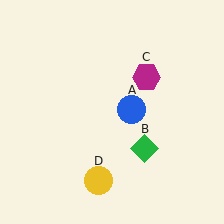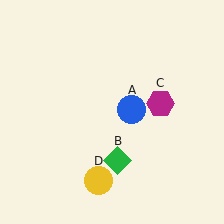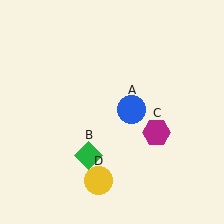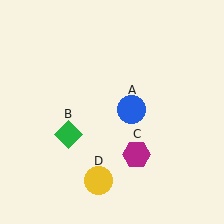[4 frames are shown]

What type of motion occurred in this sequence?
The green diamond (object B), magenta hexagon (object C) rotated clockwise around the center of the scene.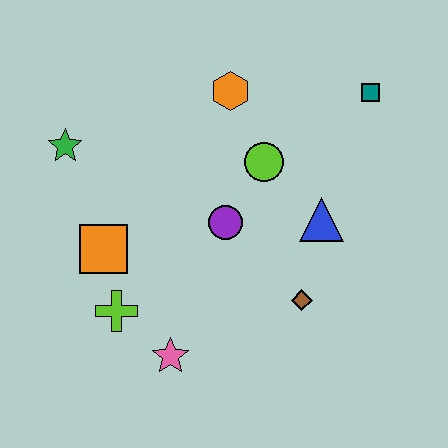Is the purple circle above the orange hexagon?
No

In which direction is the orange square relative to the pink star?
The orange square is above the pink star.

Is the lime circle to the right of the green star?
Yes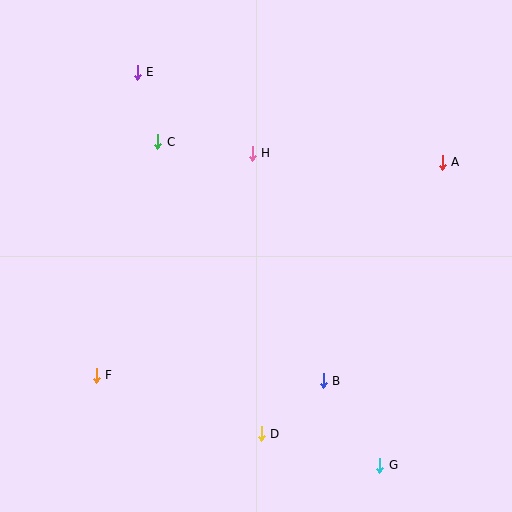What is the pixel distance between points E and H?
The distance between E and H is 141 pixels.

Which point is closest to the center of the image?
Point H at (252, 153) is closest to the center.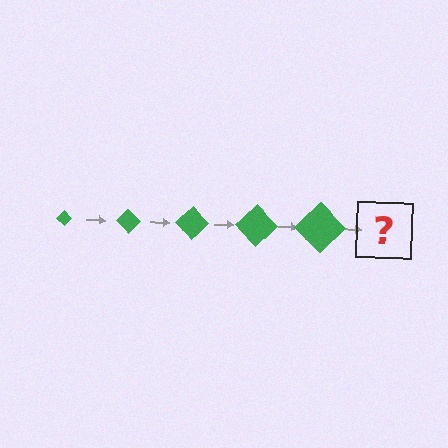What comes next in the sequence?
The next element should be a green diamond, larger than the previous one.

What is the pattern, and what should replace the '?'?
The pattern is that the diamond gets progressively larger each step. The '?' should be a green diamond, larger than the previous one.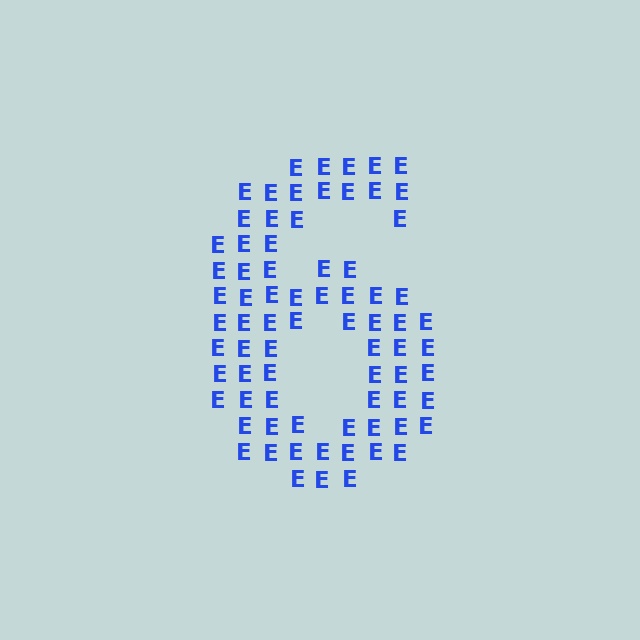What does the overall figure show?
The overall figure shows the digit 6.